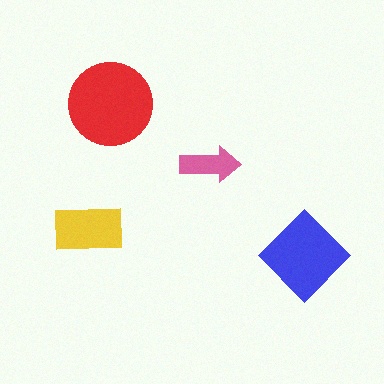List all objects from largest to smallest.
The red circle, the blue diamond, the yellow rectangle, the pink arrow.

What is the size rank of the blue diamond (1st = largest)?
2nd.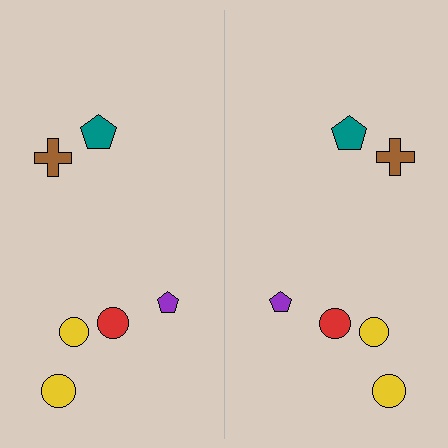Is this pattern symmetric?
Yes, this pattern has bilateral (reflection) symmetry.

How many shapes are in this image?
There are 12 shapes in this image.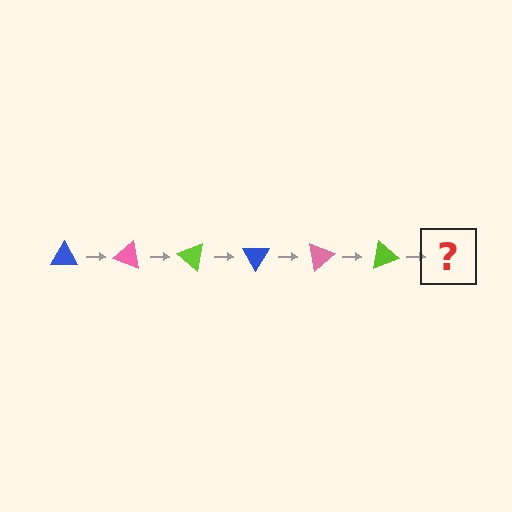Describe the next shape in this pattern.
It should be a blue triangle, rotated 120 degrees from the start.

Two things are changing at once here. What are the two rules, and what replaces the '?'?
The two rules are that it rotates 20 degrees each step and the color cycles through blue, pink, and lime. The '?' should be a blue triangle, rotated 120 degrees from the start.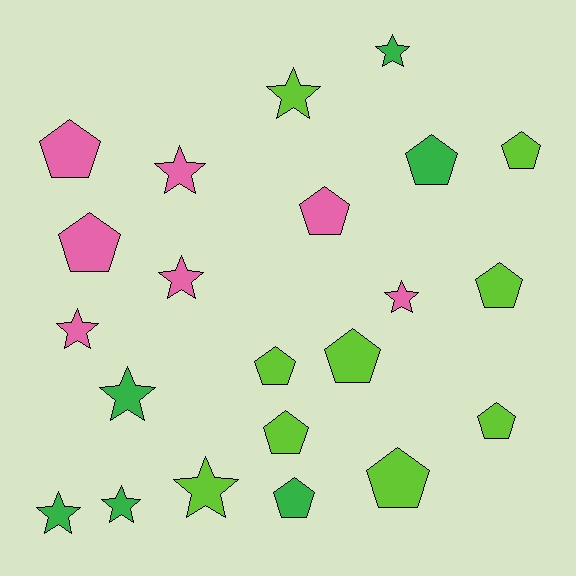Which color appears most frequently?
Lime, with 9 objects.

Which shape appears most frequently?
Pentagon, with 12 objects.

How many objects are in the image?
There are 22 objects.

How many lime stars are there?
There are 2 lime stars.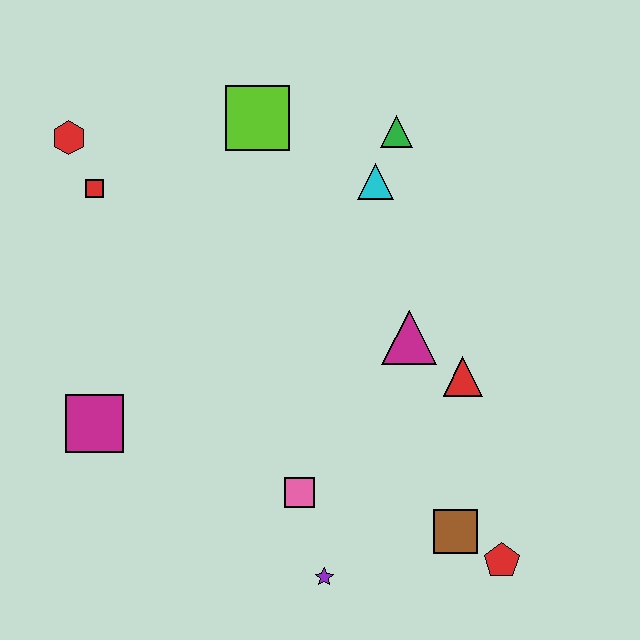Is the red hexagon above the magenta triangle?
Yes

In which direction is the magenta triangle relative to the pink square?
The magenta triangle is above the pink square.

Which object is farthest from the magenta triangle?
The red hexagon is farthest from the magenta triangle.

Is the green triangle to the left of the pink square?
No